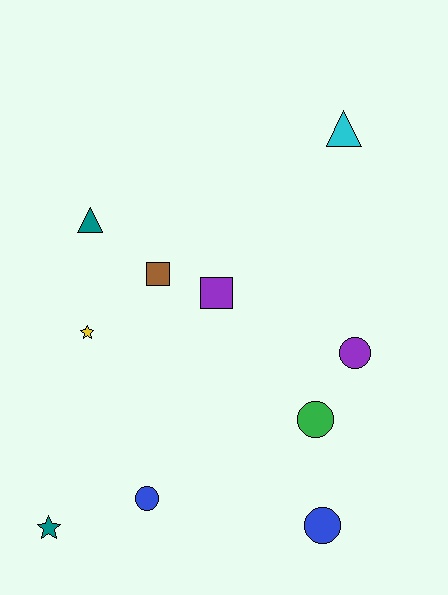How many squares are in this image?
There are 2 squares.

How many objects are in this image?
There are 10 objects.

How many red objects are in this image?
There are no red objects.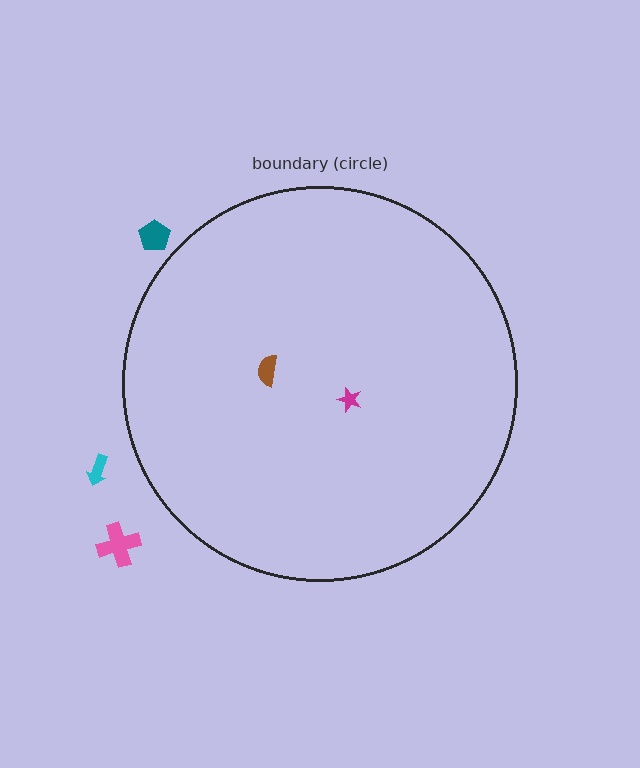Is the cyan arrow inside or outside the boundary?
Outside.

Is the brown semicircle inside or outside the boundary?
Inside.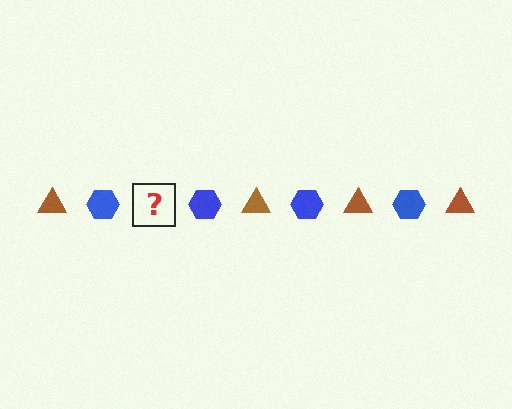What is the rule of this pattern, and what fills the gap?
The rule is that the pattern alternates between brown triangle and blue hexagon. The gap should be filled with a brown triangle.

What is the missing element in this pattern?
The missing element is a brown triangle.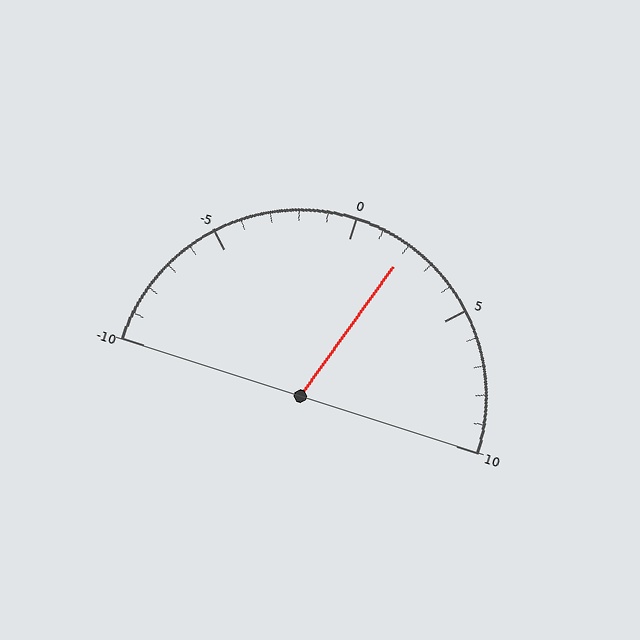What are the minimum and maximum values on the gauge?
The gauge ranges from -10 to 10.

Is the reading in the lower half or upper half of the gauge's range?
The reading is in the upper half of the range (-10 to 10).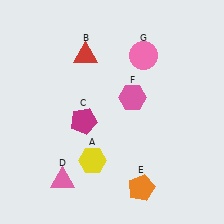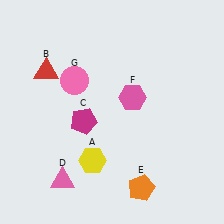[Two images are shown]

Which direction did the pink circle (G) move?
The pink circle (G) moved left.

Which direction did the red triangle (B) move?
The red triangle (B) moved left.